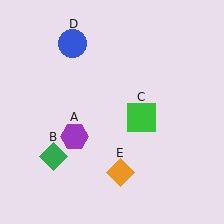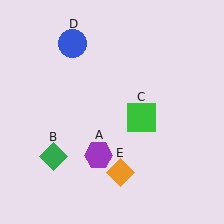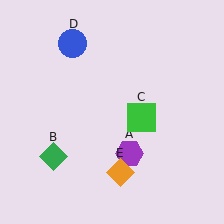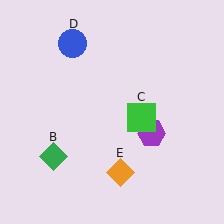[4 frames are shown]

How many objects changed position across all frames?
1 object changed position: purple hexagon (object A).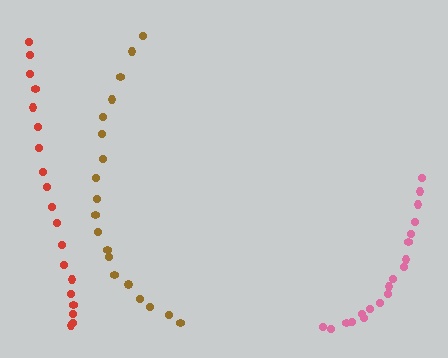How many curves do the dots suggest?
There are 3 distinct paths.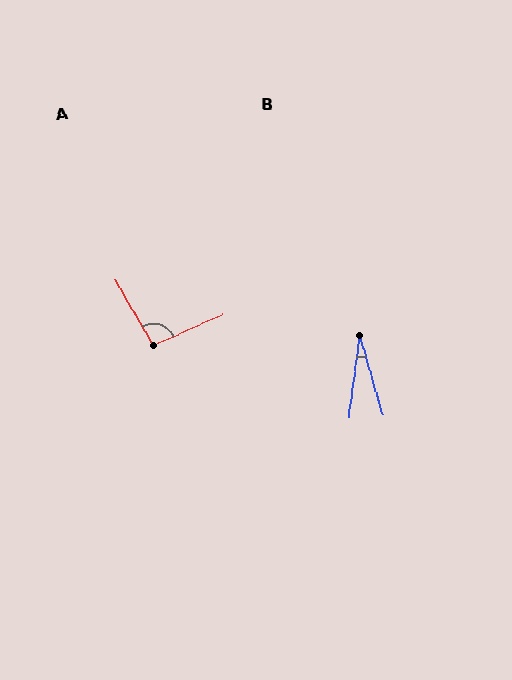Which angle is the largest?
A, at approximately 96 degrees.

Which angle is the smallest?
B, at approximately 24 degrees.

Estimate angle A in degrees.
Approximately 96 degrees.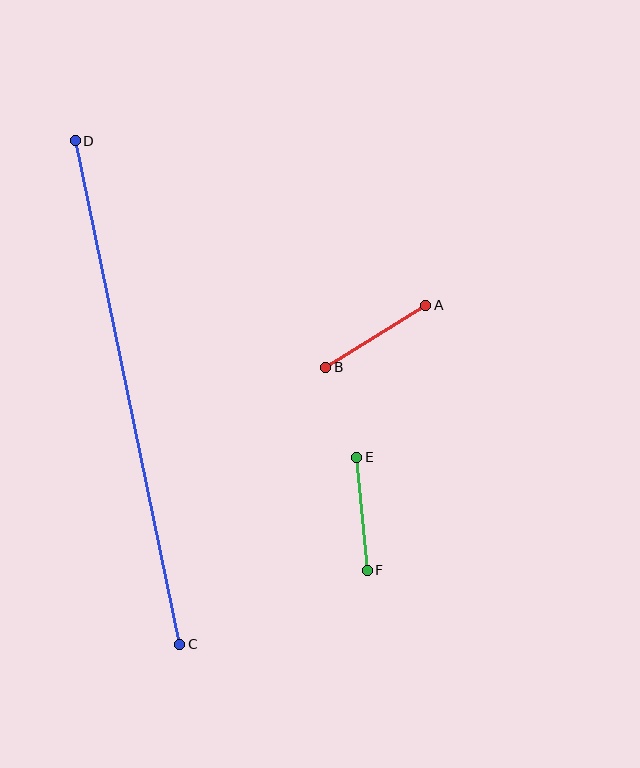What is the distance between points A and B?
The distance is approximately 118 pixels.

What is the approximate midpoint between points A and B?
The midpoint is at approximately (376, 336) pixels.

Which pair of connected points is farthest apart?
Points C and D are farthest apart.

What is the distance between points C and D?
The distance is approximately 514 pixels.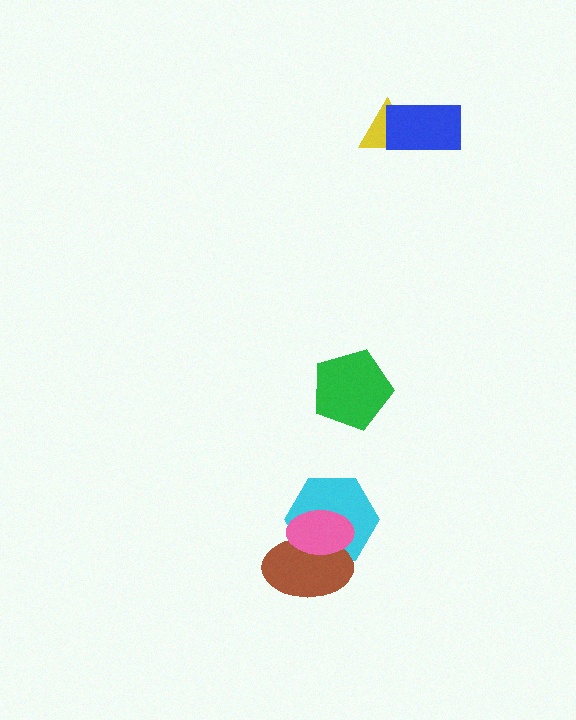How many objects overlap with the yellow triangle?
1 object overlaps with the yellow triangle.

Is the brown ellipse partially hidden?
Yes, it is partially covered by another shape.